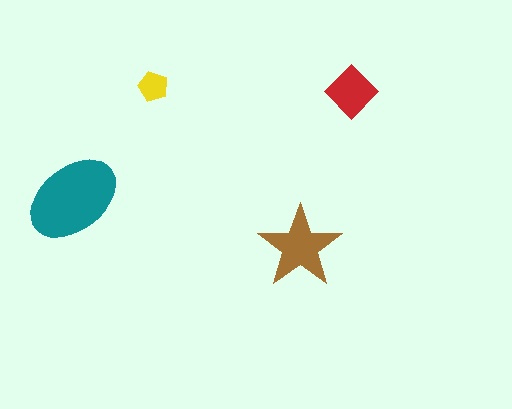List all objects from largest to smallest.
The teal ellipse, the brown star, the red diamond, the yellow pentagon.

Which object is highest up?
The yellow pentagon is topmost.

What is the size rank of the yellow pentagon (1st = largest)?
4th.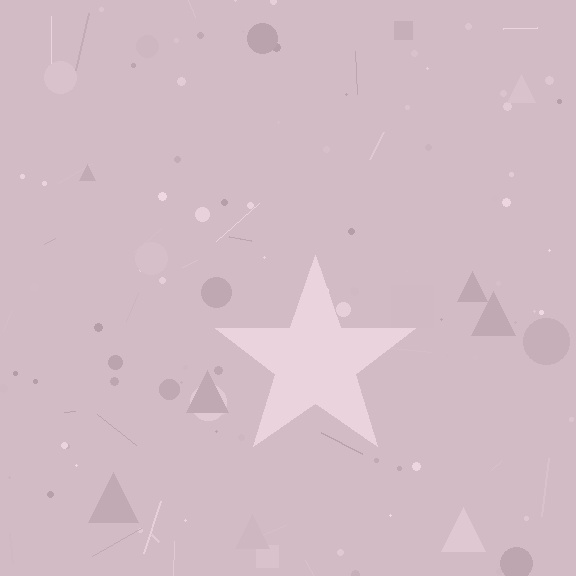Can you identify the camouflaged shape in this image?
The camouflaged shape is a star.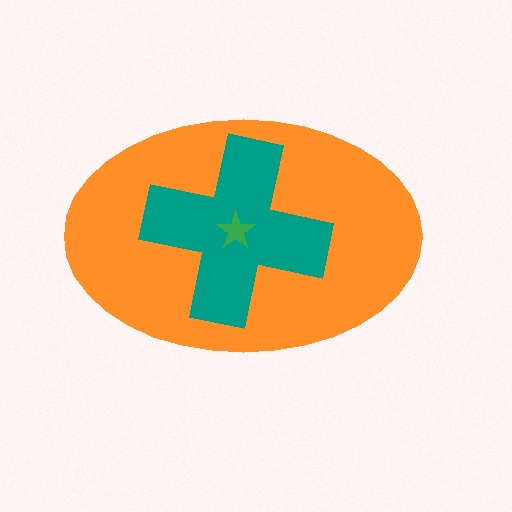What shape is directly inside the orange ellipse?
The teal cross.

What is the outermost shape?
The orange ellipse.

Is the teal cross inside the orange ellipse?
Yes.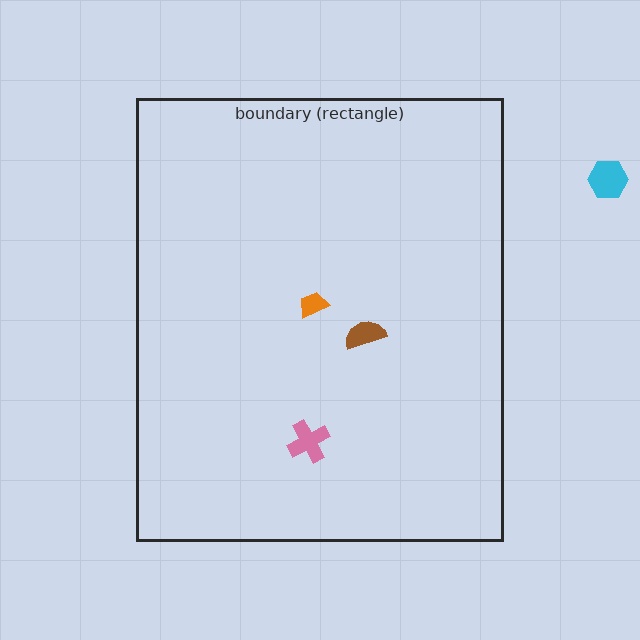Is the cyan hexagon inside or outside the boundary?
Outside.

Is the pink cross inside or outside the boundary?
Inside.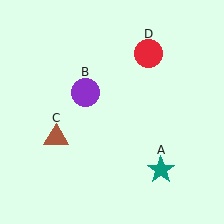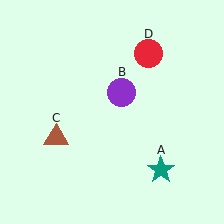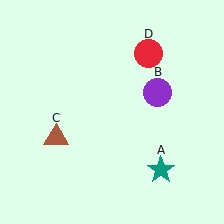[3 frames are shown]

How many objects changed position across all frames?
1 object changed position: purple circle (object B).